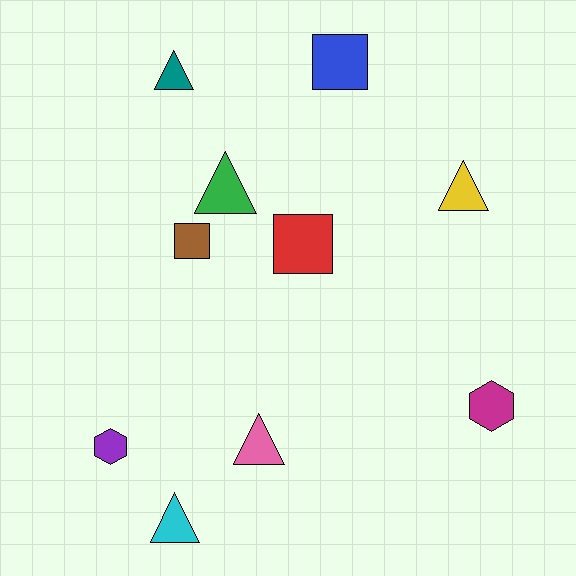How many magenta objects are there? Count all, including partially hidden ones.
There is 1 magenta object.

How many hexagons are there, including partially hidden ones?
There are 2 hexagons.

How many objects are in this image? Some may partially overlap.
There are 10 objects.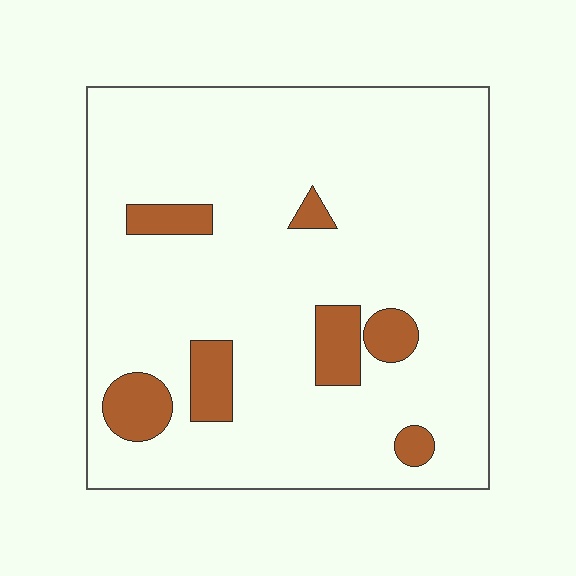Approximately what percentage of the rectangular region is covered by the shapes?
Approximately 10%.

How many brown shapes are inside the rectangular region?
7.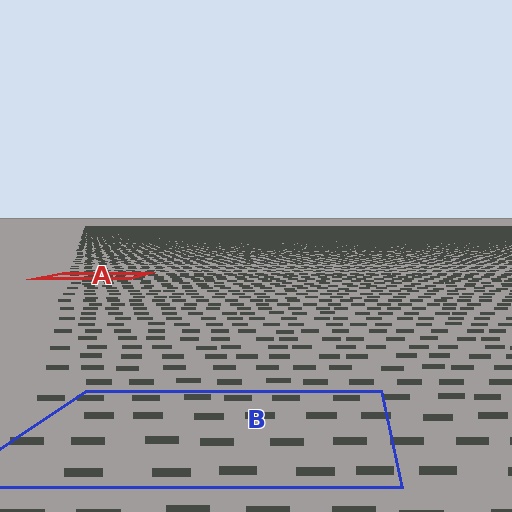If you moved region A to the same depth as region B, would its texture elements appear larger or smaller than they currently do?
They would appear larger. At a closer depth, the same texture elements are projected at a bigger on-screen size.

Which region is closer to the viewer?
Region B is closer. The texture elements there are larger and more spread out.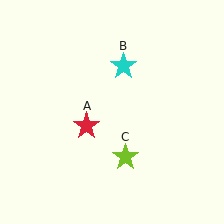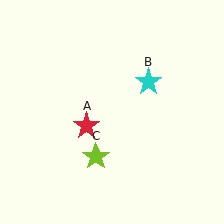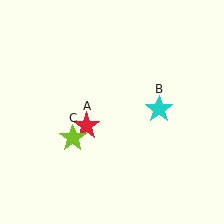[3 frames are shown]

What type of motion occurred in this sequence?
The cyan star (object B), lime star (object C) rotated clockwise around the center of the scene.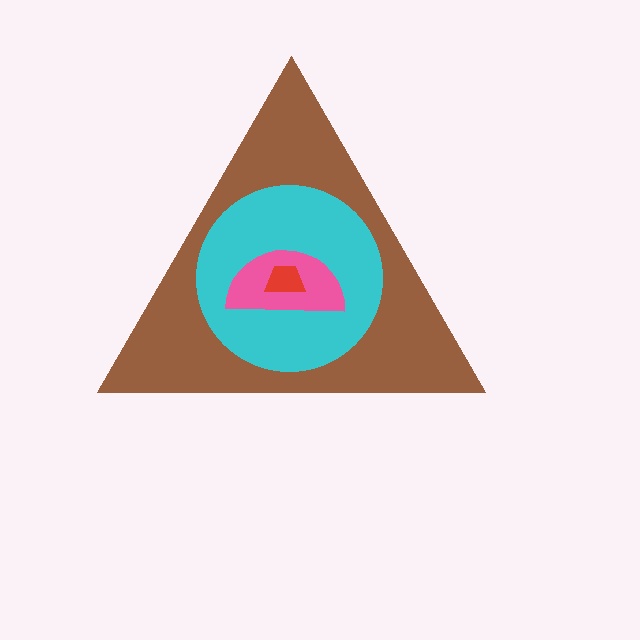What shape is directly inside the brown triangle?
The cyan circle.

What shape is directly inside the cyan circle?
The pink semicircle.